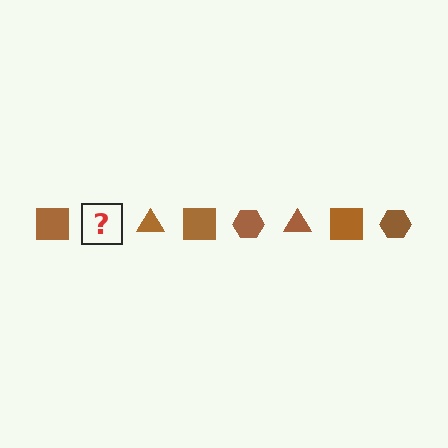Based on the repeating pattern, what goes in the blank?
The blank should be a brown hexagon.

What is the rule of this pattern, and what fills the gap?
The rule is that the pattern cycles through square, hexagon, triangle shapes in brown. The gap should be filled with a brown hexagon.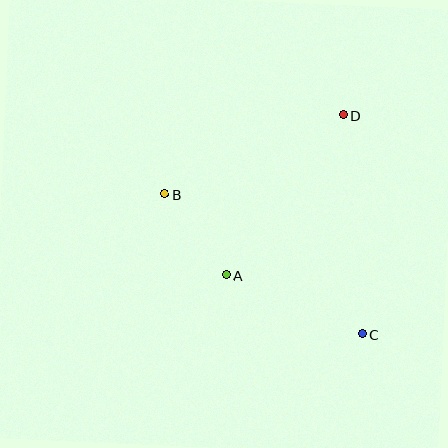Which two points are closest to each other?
Points A and B are closest to each other.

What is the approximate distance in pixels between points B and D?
The distance between B and D is approximately 195 pixels.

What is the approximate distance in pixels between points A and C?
The distance between A and C is approximately 149 pixels.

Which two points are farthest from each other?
Points B and C are farthest from each other.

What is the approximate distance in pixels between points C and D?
The distance between C and D is approximately 220 pixels.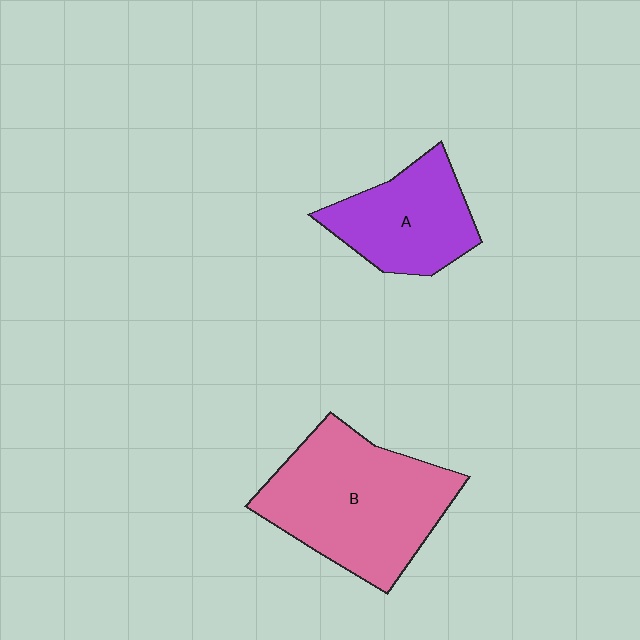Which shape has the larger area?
Shape B (pink).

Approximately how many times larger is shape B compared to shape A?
Approximately 1.6 times.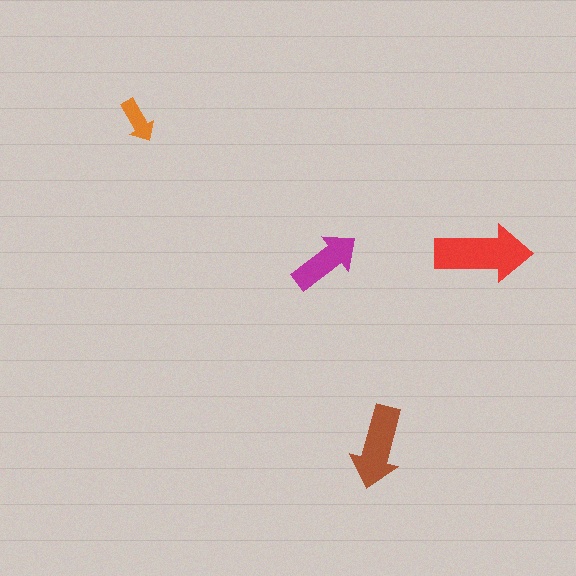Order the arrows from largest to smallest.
the red one, the brown one, the magenta one, the orange one.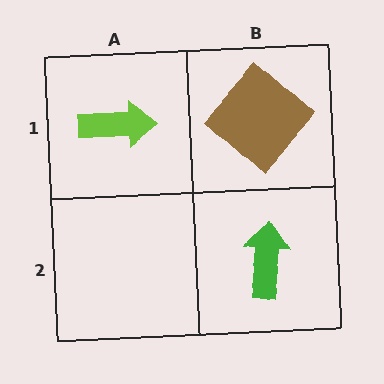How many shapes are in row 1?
2 shapes.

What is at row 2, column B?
A green arrow.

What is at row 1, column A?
A lime arrow.